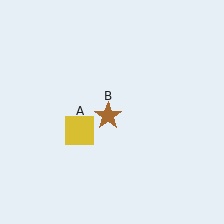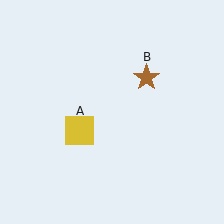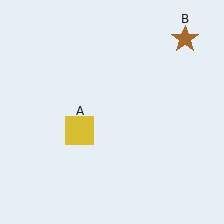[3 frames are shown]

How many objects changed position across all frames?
1 object changed position: brown star (object B).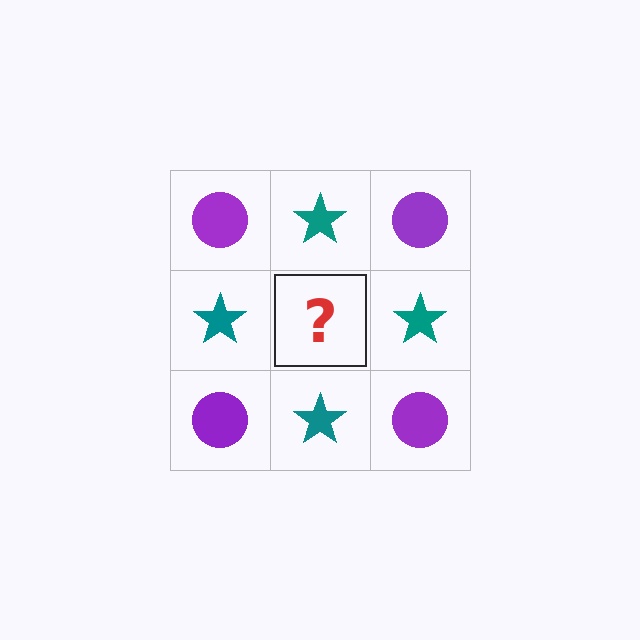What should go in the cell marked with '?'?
The missing cell should contain a purple circle.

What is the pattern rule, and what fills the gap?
The rule is that it alternates purple circle and teal star in a checkerboard pattern. The gap should be filled with a purple circle.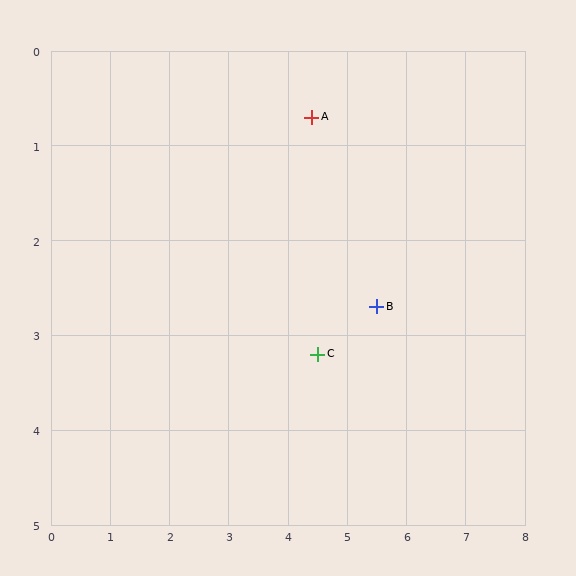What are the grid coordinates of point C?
Point C is at approximately (4.5, 3.2).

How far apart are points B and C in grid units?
Points B and C are about 1.1 grid units apart.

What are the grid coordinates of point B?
Point B is at approximately (5.5, 2.7).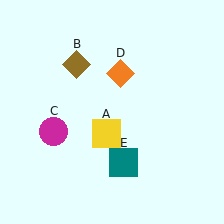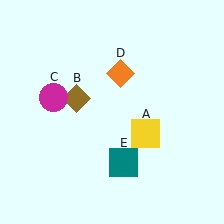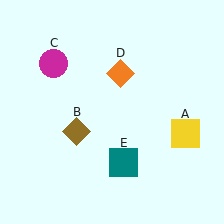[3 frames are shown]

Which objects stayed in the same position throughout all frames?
Orange diamond (object D) and teal square (object E) remained stationary.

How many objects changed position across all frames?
3 objects changed position: yellow square (object A), brown diamond (object B), magenta circle (object C).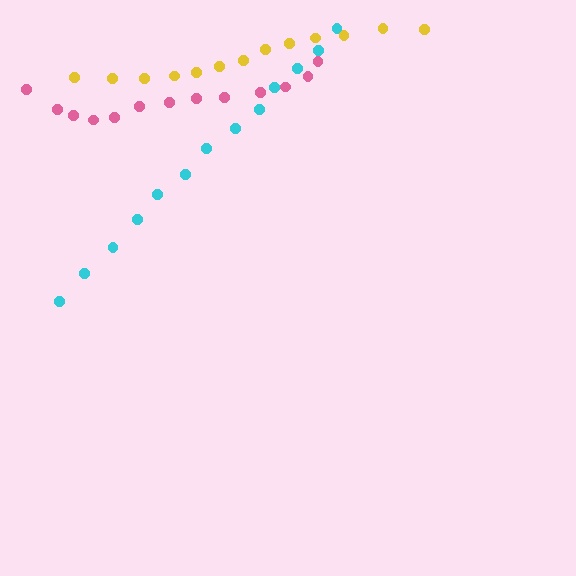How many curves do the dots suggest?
There are 3 distinct paths.